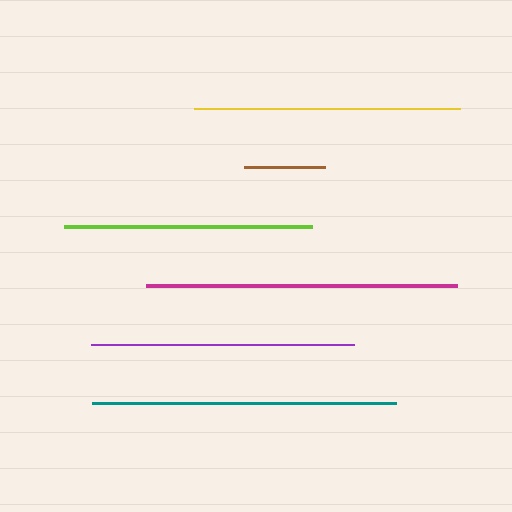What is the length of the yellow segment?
The yellow segment is approximately 265 pixels long.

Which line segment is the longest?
The magenta line is the longest at approximately 312 pixels.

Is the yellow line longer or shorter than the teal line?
The teal line is longer than the yellow line.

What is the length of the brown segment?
The brown segment is approximately 81 pixels long.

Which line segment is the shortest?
The brown line is the shortest at approximately 81 pixels.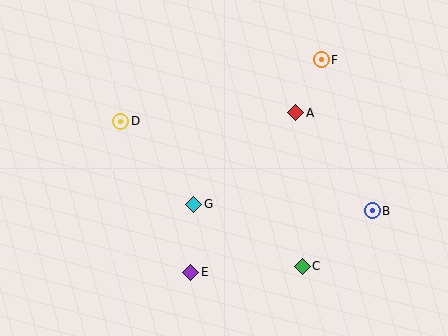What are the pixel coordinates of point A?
Point A is at (296, 113).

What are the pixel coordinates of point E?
Point E is at (191, 272).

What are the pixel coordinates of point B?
Point B is at (372, 211).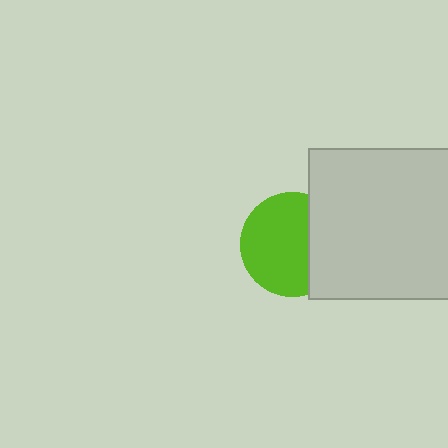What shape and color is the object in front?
The object in front is a light gray square.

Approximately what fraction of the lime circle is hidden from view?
Roughly 32% of the lime circle is hidden behind the light gray square.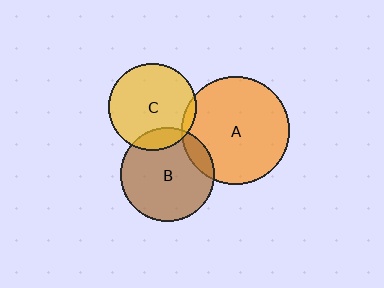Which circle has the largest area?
Circle A (orange).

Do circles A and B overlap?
Yes.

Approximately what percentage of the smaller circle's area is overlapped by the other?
Approximately 10%.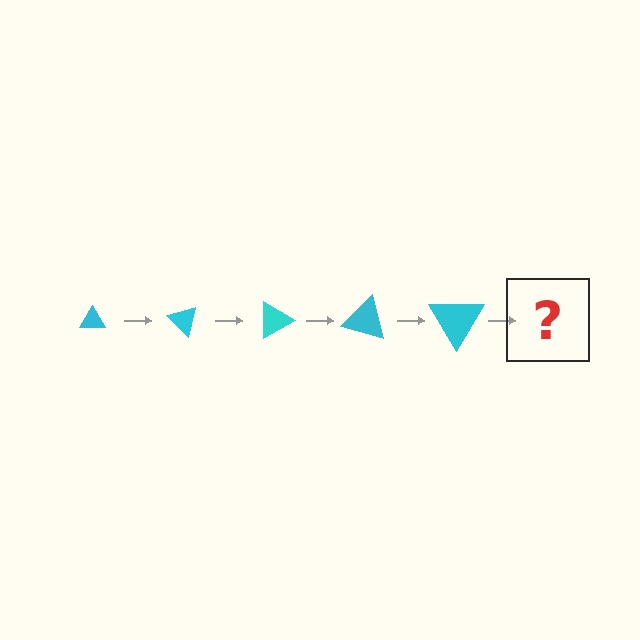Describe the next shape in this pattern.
It should be a triangle, larger than the previous one and rotated 225 degrees from the start.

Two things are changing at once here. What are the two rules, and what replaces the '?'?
The two rules are that the triangle grows larger each step and it rotates 45 degrees each step. The '?' should be a triangle, larger than the previous one and rotated 225 degrees from the start.